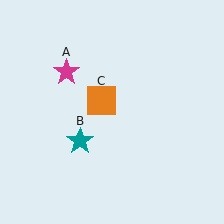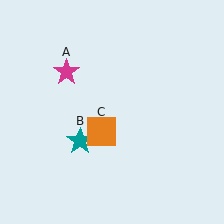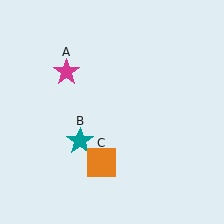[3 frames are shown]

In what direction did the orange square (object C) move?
The orange square (object C) moved down.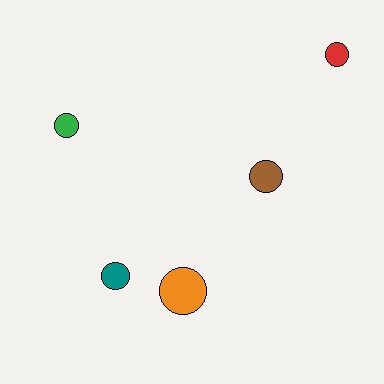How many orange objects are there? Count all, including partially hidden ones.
There is 1 orange object.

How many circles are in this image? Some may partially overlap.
There are 5 circles.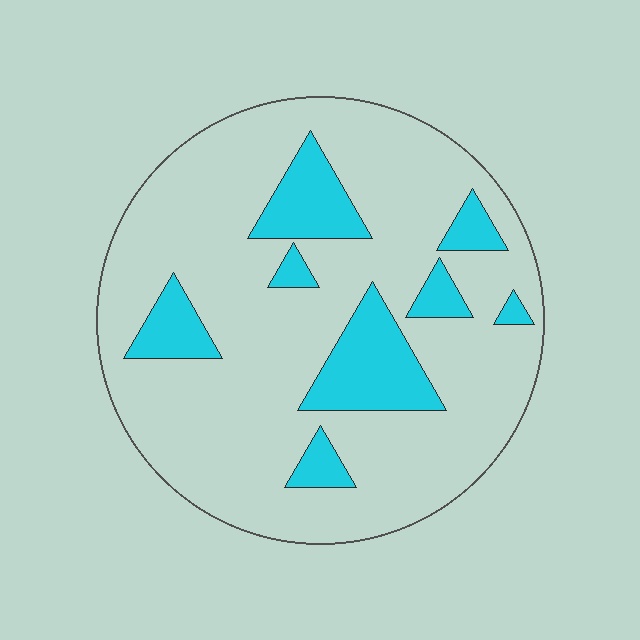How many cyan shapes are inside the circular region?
8.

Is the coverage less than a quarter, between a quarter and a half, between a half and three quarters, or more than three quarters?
Less than a quarter.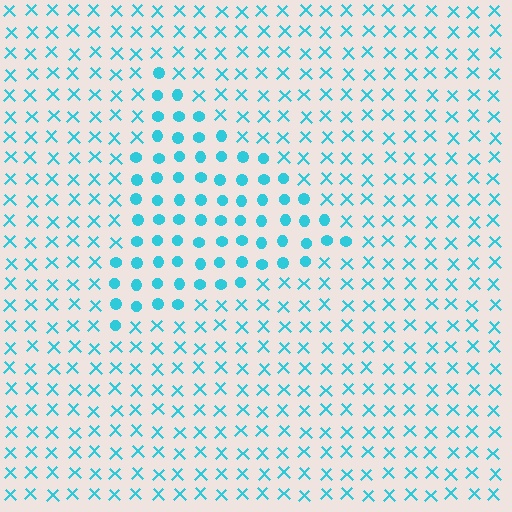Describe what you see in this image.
The image is filled with small cyan elements arranged in a uniform grid. A triangle-shaped region contains circles, while the surrounding area contains X marks. The boundary is defined purely by the change in element shape.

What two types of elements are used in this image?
The image uses circles inside the triangle region and X marks outside it.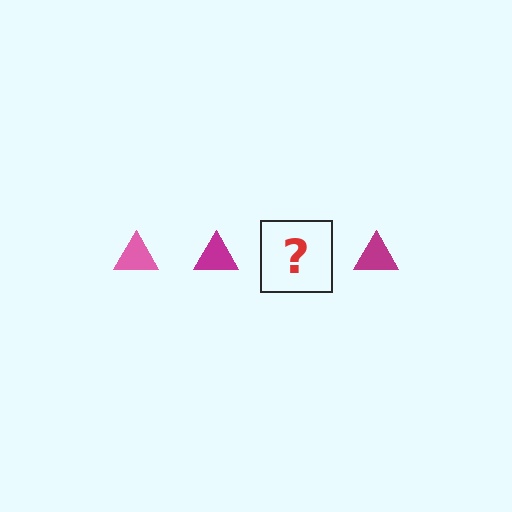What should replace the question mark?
The question mark should be replaced with a pink triangle.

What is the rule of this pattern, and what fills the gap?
The rule is that the pattern cycles through pink, magenta triangles. The gap should be filled with a pink triangle.